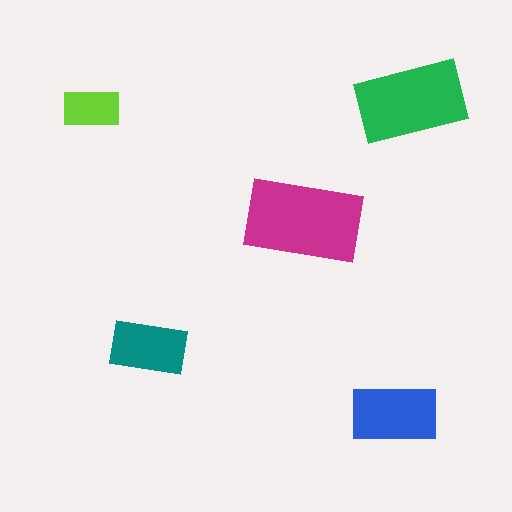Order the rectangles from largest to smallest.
the magenta one, the green one, the blue one, the teal one, the lime one.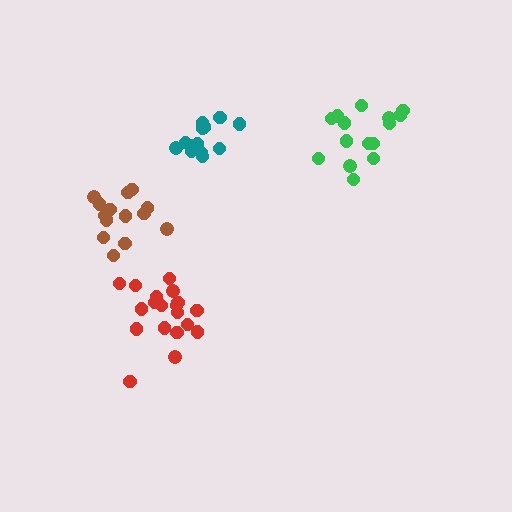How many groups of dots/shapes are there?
There are 4 groups.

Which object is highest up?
The green cluster is topmost.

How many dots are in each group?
Group 1: 15 dots, Group 2: 19 dots, Group 3: 15 dots, Group 4: 13 dots (62 total).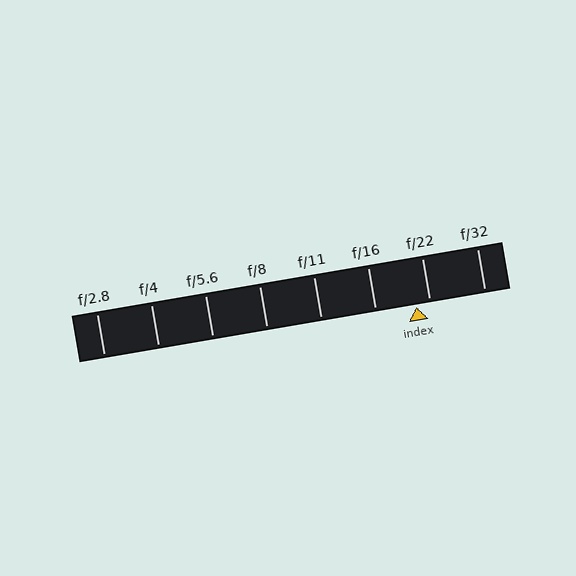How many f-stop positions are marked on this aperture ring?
There are 8 f-stop positions marked.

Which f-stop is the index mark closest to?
The index mark is closest to f/22.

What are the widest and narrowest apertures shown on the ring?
The widest aperture shown is f/2.8 and the narrowest is f/32.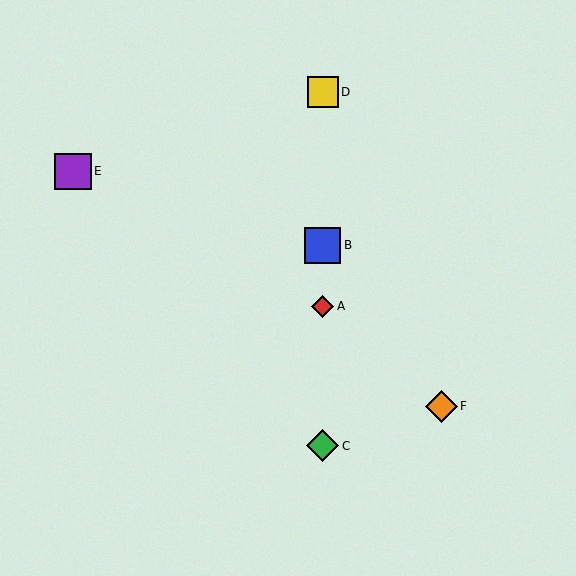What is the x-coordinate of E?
Object E is at x≈73.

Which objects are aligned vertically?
Objects A, B, C, D are aligned vertically.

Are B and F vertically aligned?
No, B is at x≈323 and F is at x≈441.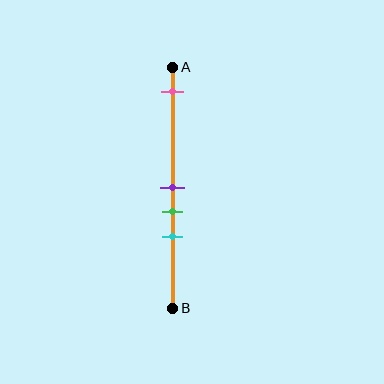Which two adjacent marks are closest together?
The purple and green marks are the closest adjacent pair.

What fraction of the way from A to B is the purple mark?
The purple mark is approximately 50% (0.5) of the way from A to B.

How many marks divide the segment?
There are 4 marks dividing the segment.